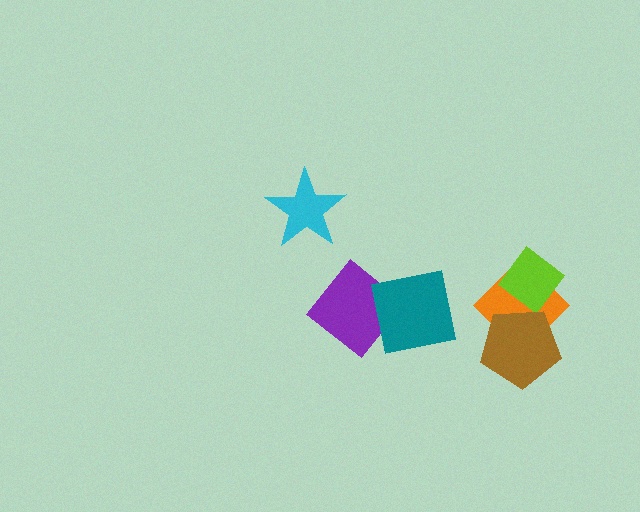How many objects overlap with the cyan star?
0 objects overlap with the cyan star.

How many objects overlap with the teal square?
1 object overlaps with the teal square.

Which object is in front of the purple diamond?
The teal square is in front of the purple diamond.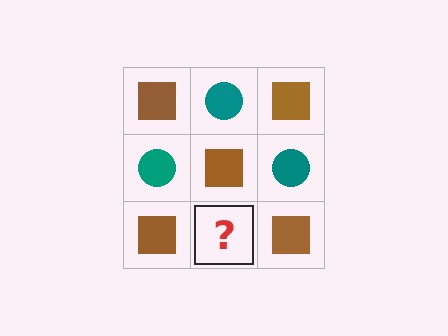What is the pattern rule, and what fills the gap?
The rule is that it alternates brown square and teal circle in a checkerboard pattern. The gap should be filled with a teal circle.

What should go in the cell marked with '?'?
The missing cell should contain a teal circle.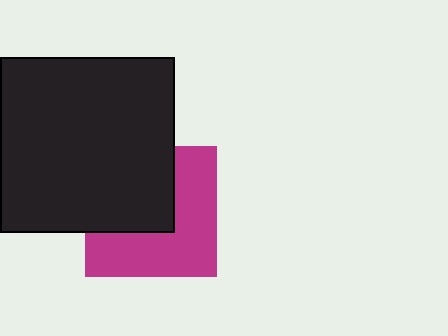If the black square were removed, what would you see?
You would see the complete magenta square.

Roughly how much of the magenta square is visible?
About half of it is visible (roughly 55%).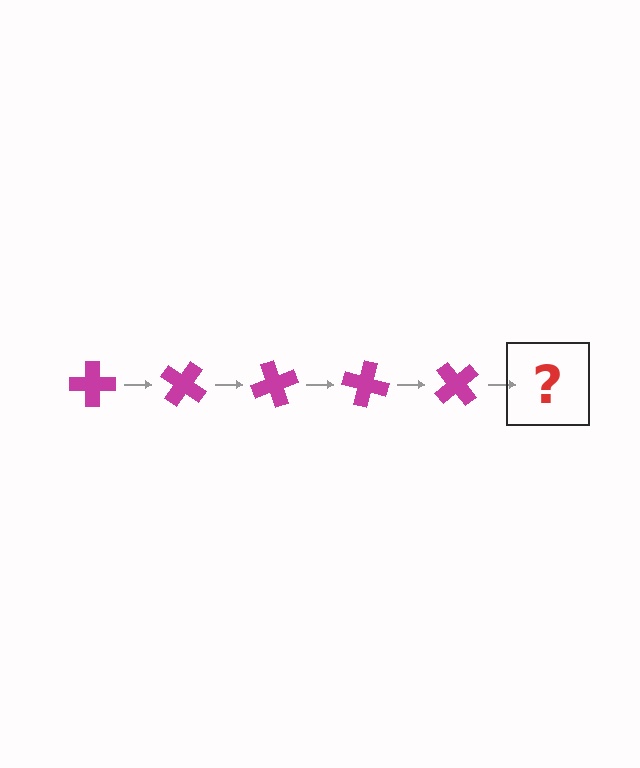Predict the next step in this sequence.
The next step is a magenta cross rotated 175 degrees.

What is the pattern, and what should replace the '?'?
The pattern is that the cross rotates 35 degrees each step. The '?' should be a magenta cross rotated 175 degrees.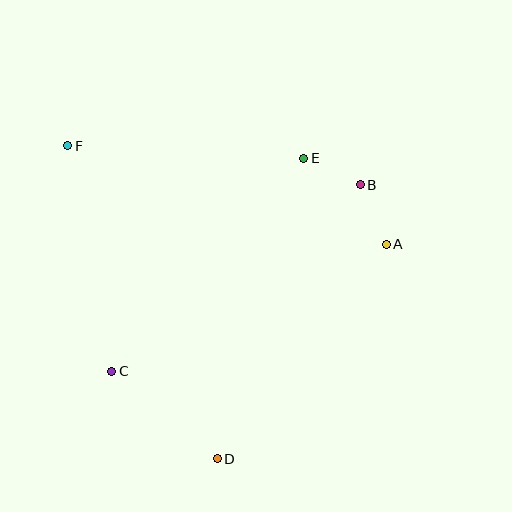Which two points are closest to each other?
Points B and E are closest to each other.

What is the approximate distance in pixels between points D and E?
The distance between D and E is approximately 313 pixels.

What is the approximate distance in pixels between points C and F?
The distance between C and F is approximately 230 pixels.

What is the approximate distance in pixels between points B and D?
The distance between B and D is approximately 309 pixels.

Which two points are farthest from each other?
Points D and F are farthest from each other.